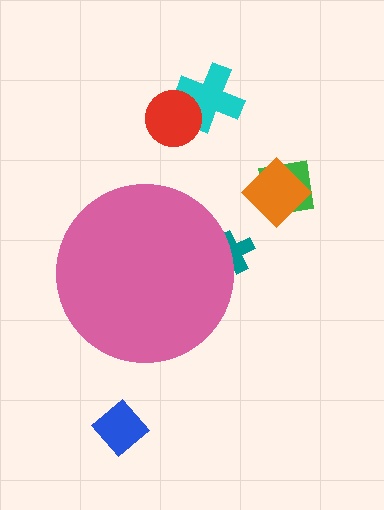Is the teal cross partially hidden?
Yes, the teal cross is partially hidden behind the pink circle.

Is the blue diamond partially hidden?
No, the blue diamond is fully visible.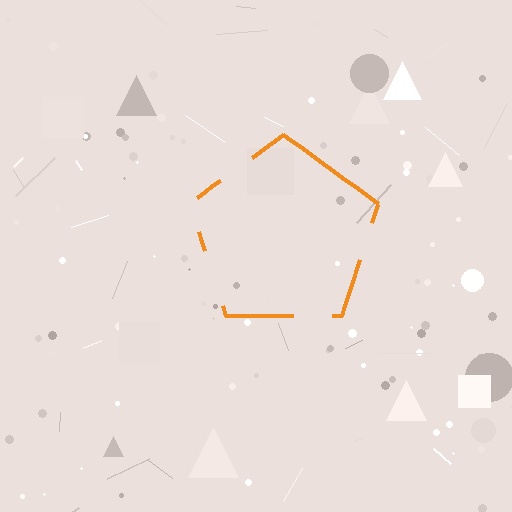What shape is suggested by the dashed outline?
The dashed outline suggests a pentagon.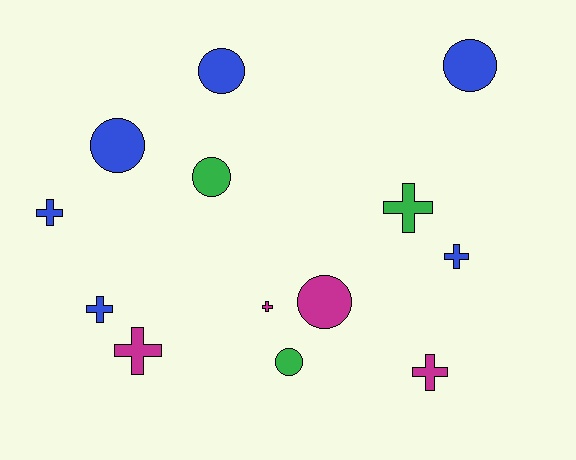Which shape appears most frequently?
Cross, with 7 objects.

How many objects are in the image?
There are 13 objects.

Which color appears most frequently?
Blue, with 6 objects.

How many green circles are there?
There are 2 green circles.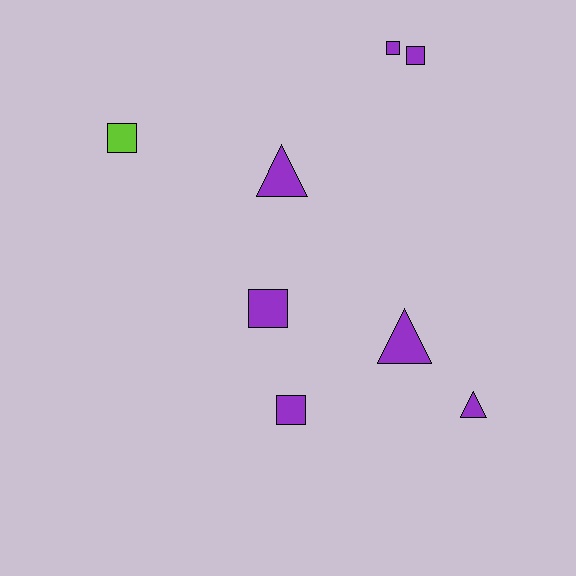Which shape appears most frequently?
Square, with 5 objects.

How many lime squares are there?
There is 1 lime square.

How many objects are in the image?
There are 8 objects.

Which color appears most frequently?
Purple, with 7 objects.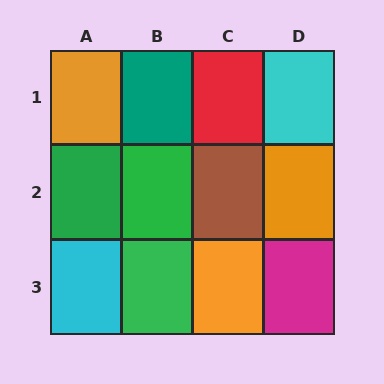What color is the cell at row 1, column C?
Red.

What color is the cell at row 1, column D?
Cyan.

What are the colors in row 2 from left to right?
Green, green, brown, orange.